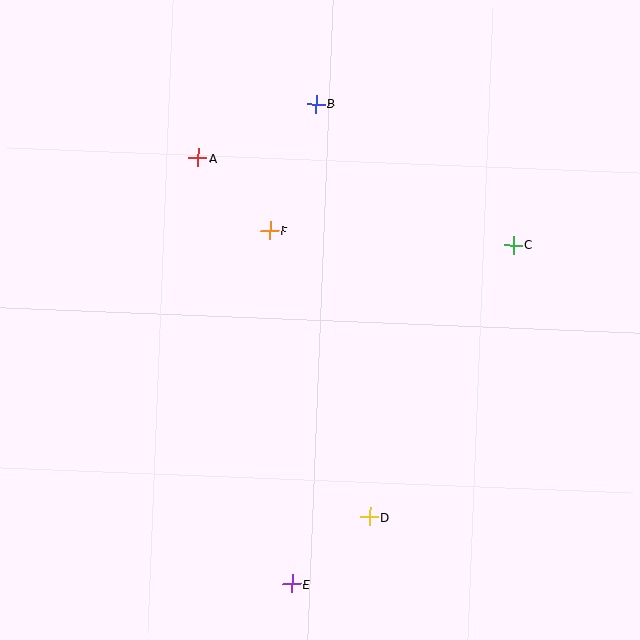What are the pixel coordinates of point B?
Point B is at (316, 104).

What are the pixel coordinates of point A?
Point A is at (198, 158).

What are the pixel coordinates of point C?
Point C is at (514, 245).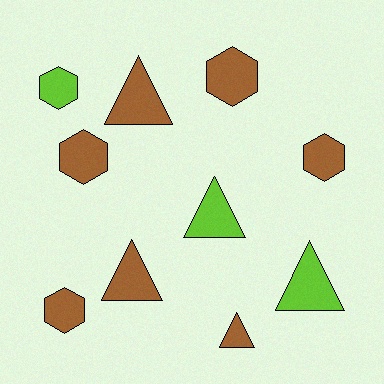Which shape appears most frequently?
Triangle, with 5 objects.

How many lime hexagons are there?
There is 1 lime hexagon.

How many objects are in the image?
There are 10 objects.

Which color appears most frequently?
Brown, with 7 objects.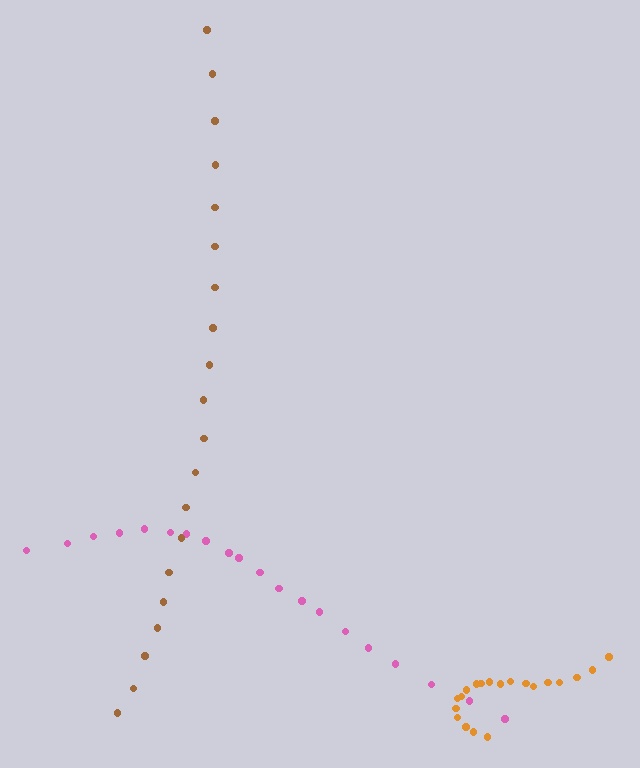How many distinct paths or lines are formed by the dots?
There are 3 distinct paths.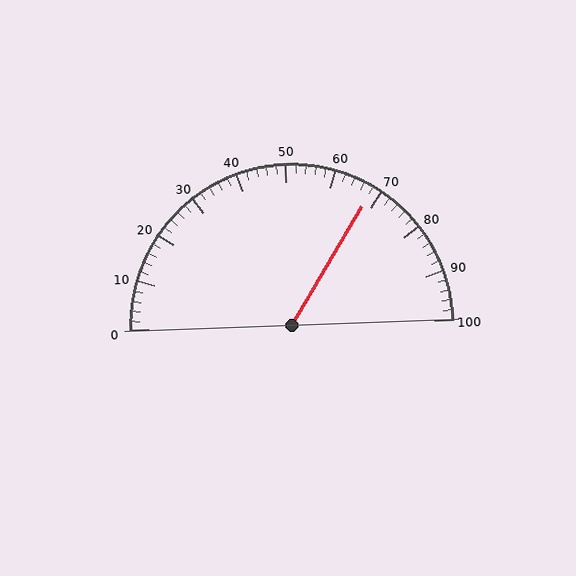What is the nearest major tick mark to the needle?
The nearest major tick mark is 70.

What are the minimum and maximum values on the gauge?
The gauge ranges from 0 to 100.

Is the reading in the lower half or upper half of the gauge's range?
The reading is in the upper half of the range (0 to 100).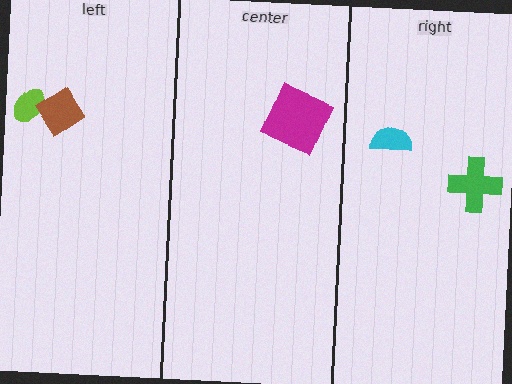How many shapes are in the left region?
2.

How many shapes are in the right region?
2.